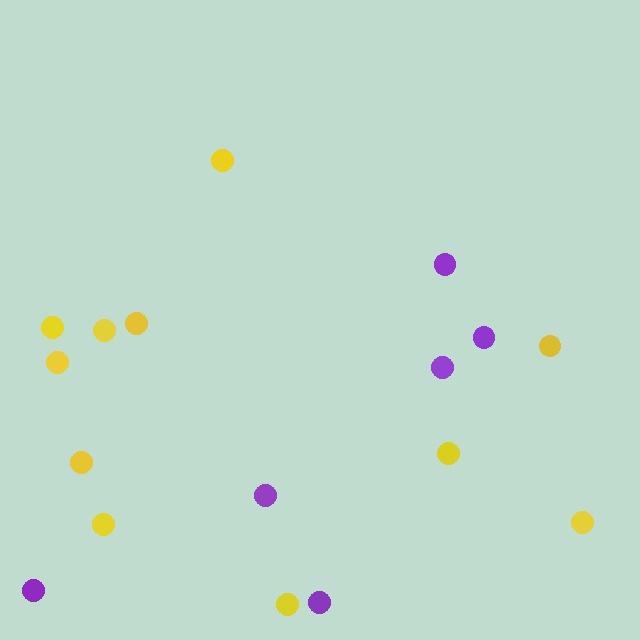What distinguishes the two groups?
There are 2 groups: one group of yellow circles (11) and one group of purple circles (6).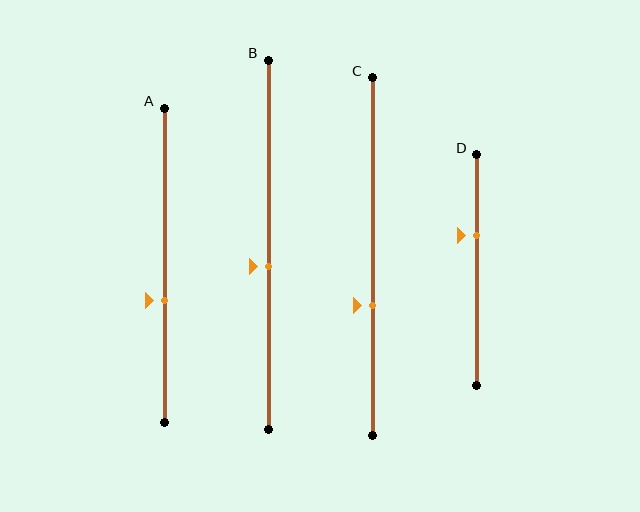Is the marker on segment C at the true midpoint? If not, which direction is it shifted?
No, the marker on segment C is shifted downward by about 14% of the segment length.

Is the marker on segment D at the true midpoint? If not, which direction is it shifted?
No, the marker on segment D is shifted upward by about 15% of the segment length.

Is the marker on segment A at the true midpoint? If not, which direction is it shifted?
No, the marker on segment A is shifted downward by about 11% of the segment length.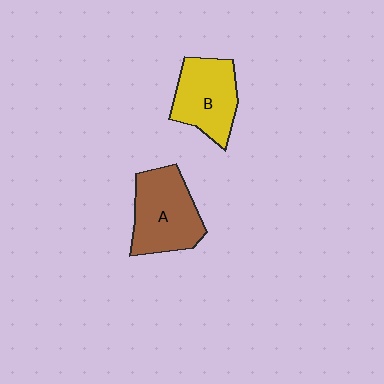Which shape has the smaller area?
Shape B (yellow).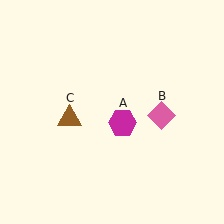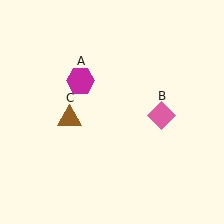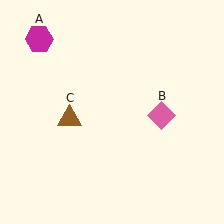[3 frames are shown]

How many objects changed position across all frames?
1 object changed position: magenta hexagon (object A).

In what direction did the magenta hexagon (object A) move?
The magenta hexagon (object A) moved up and to the left.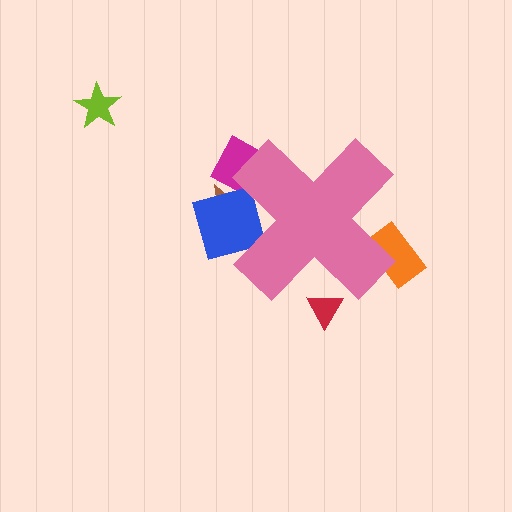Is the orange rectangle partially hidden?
Yes, the orange rectangle is partially hidden behind the pink cross.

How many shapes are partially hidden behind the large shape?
5 shapes are partially hidden.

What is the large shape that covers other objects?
A pink cross.